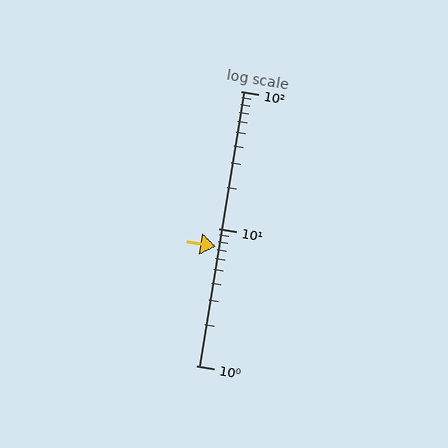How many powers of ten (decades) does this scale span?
The scale spans 2 decades, from 1 to 100.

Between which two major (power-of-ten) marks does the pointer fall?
The pointer is between 1 and 10.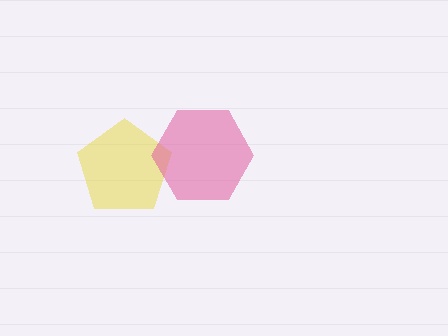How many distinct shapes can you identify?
There are 2 distinct shapes: a yellow pentagon, a pink hexagon.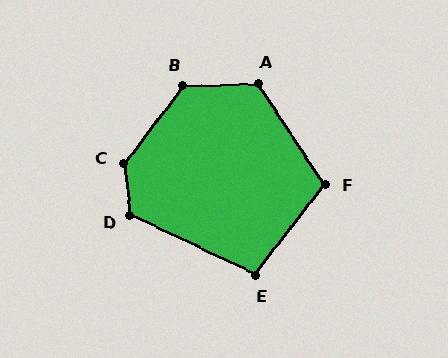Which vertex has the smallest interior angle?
E, at approximately 102 degrees.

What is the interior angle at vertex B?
Approximately 130 degrees (obtuse).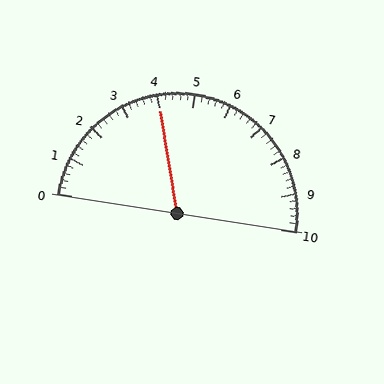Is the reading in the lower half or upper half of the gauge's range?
The reading is in the lower half of the range (0 to 10).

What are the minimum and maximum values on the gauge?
The gauge ranges from 0 to 10.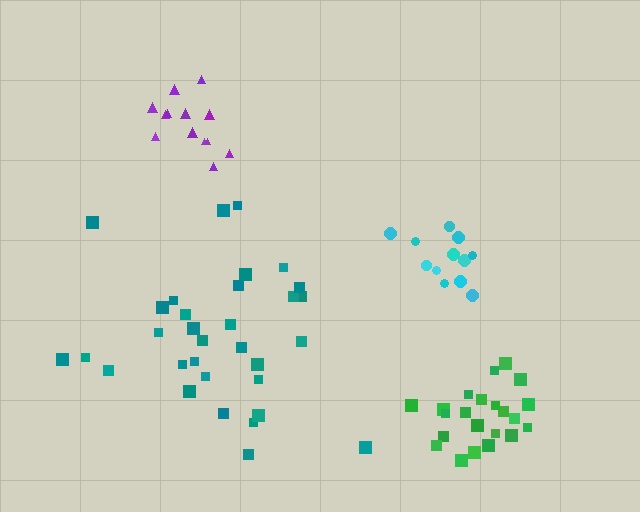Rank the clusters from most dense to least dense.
purple, green, cyan, teal.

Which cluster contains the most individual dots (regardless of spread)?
Teal (32).